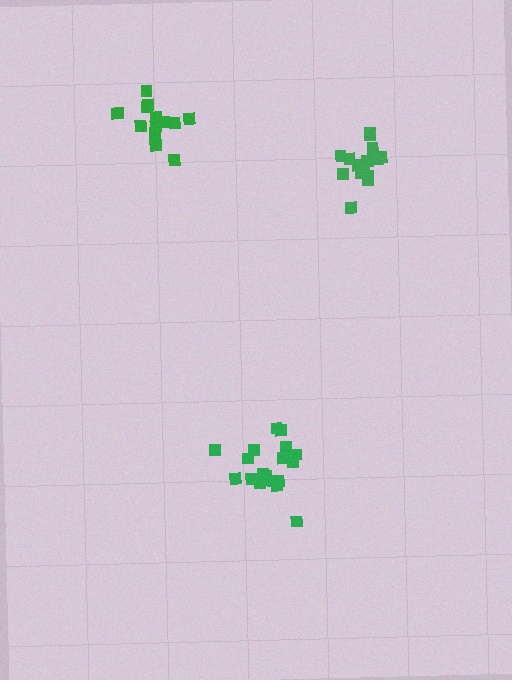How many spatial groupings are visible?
There are 3 spatial groupings.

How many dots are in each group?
Group 1: 20 dots, Group 2: 16 dots, Group 3: 16 dots (52 total).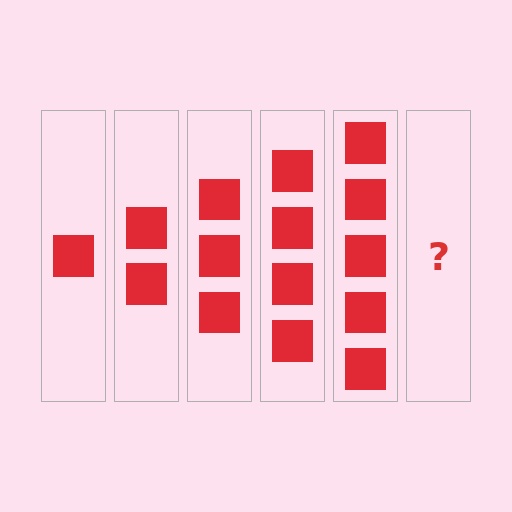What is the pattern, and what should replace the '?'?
The pattern is that each step adds one more square. The '?' should be 6 squares.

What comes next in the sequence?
The next element should be 6 squares.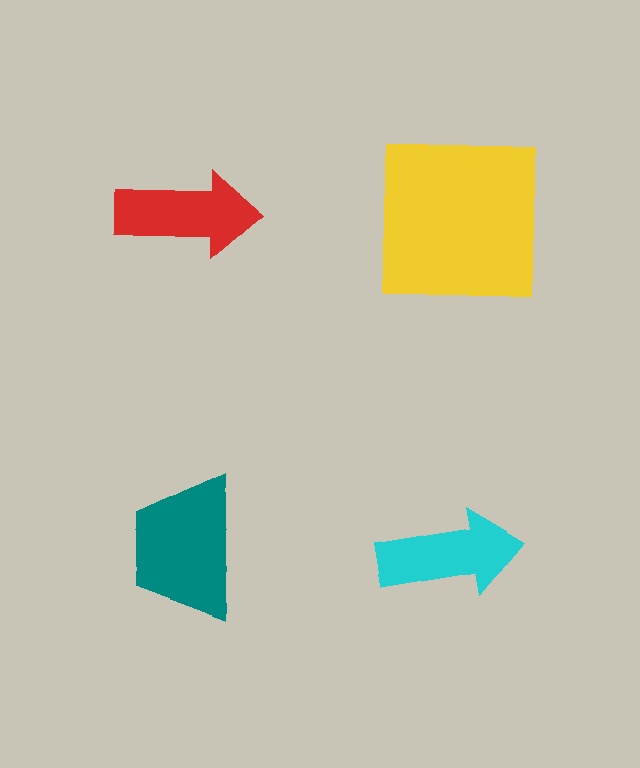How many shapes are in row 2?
2 shapes.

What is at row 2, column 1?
A teal trapezoid.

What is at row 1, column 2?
A yellow square.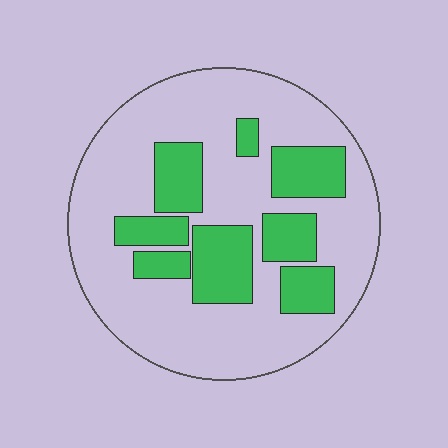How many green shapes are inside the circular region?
8.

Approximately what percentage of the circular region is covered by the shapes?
Approximately 30%.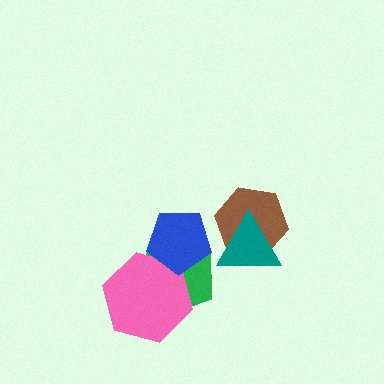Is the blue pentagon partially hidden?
No, no other shape covers it.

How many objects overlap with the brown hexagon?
1 object overlaps with the brown hexagon.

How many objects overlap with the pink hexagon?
2 objects overlap with the pink hexagon.